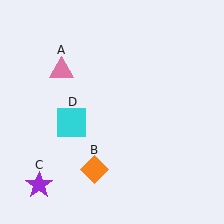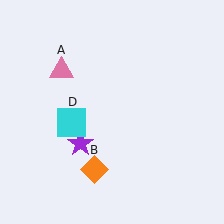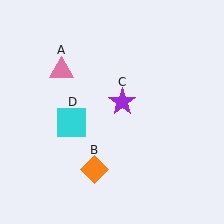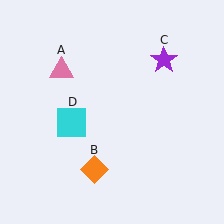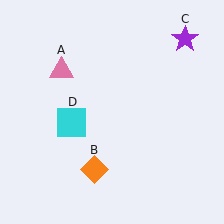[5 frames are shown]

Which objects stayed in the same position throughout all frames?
Pink triangle (object A) and orange diamond (object B) and cyan square (object D) remained stationary.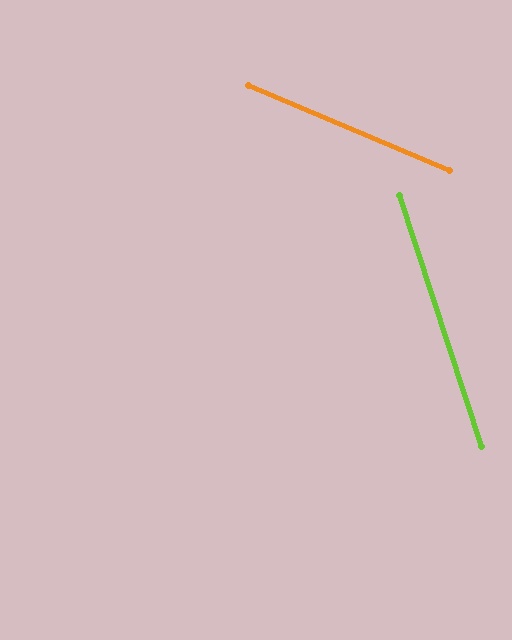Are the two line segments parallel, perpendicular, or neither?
Neither parallel nor perpendicular — they differ by about 49°.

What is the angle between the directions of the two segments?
Approximately 49 degrees.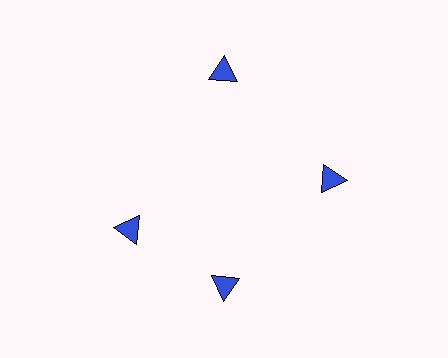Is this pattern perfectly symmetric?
No. The 4 blue triangles are arranged in a ring, but one element near the 9 o'clock position is rotated out of alignment along the ring, breaking the 4-fold rotational symmetry.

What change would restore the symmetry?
The symmetry would be restored by rotating it back into even spacing with its neighbors so that all 4 triangles sit at equal angles and equal distance from the center.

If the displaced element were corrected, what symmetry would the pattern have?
It would have 4-fold rotational symmetry — the pattern would map onto itself every 90 degrees.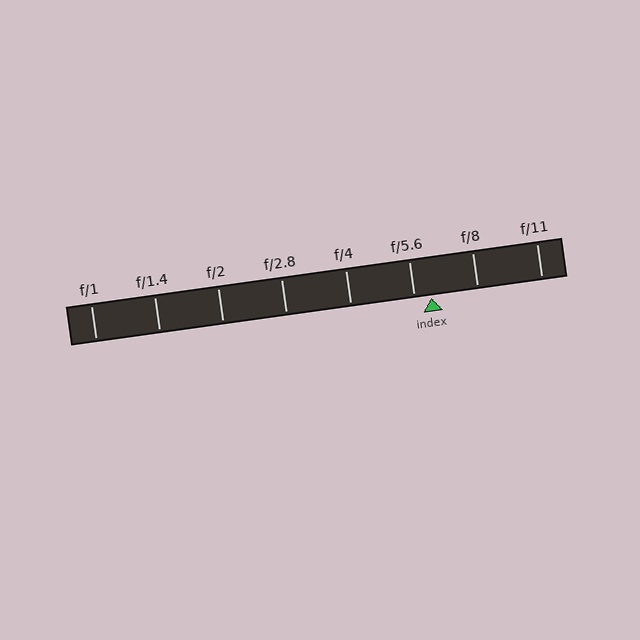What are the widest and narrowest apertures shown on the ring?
The widest aperture shown is f/1 and the narrowest is f/11.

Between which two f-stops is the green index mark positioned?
The index mark is between f/5.6 and f/8.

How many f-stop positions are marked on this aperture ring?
There are 8 f-stop positions marked.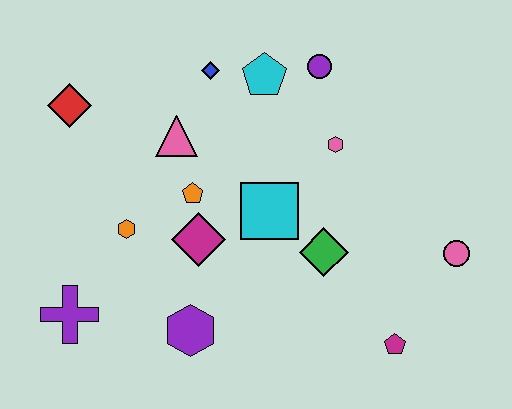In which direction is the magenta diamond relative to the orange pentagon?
The magenta diamond is below the orange pentagon.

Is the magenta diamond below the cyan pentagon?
Yes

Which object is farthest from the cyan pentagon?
The purple cross is farthest from the cyan pentagon.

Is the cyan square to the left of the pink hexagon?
Yes